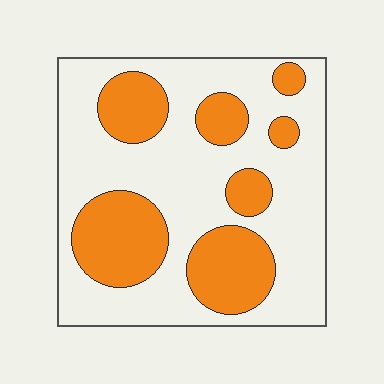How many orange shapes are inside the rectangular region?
7.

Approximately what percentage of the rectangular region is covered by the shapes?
Approximately 35%.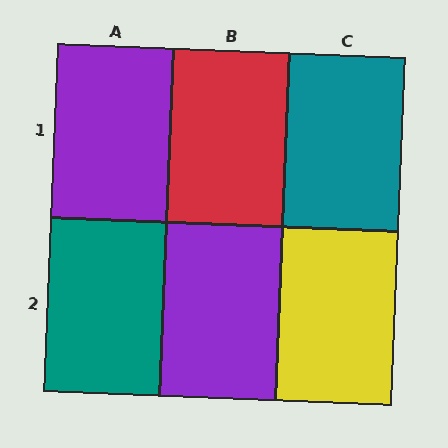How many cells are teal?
2 cells are teal.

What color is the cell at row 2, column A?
Teal.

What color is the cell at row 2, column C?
Yellow.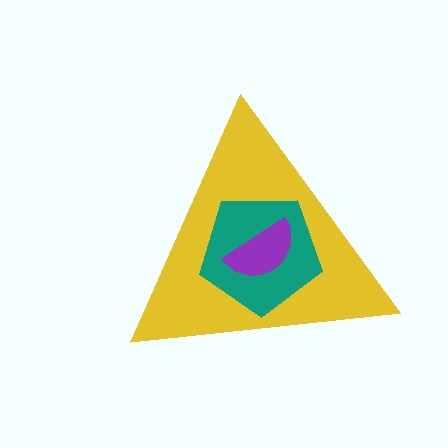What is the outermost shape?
The yellow triangle.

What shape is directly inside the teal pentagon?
The purple semicircle.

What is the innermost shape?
The purple semicircle.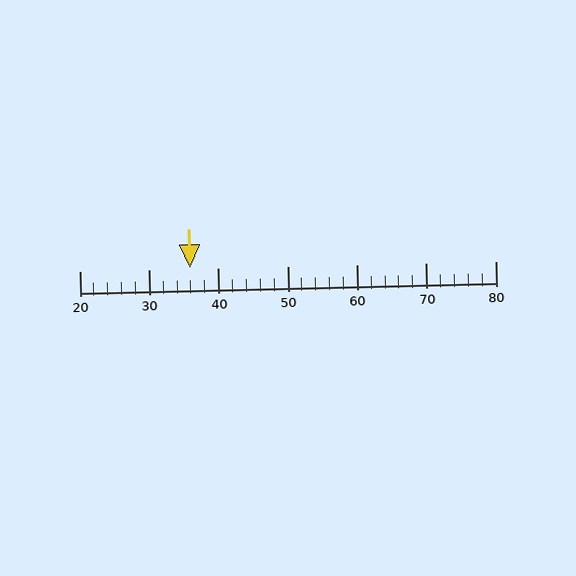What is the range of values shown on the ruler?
The ruler shows values from 20 to 80.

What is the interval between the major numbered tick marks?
The major tick marks are spaced 10 units apart.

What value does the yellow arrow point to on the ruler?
The yellow arrow points to approximately 36.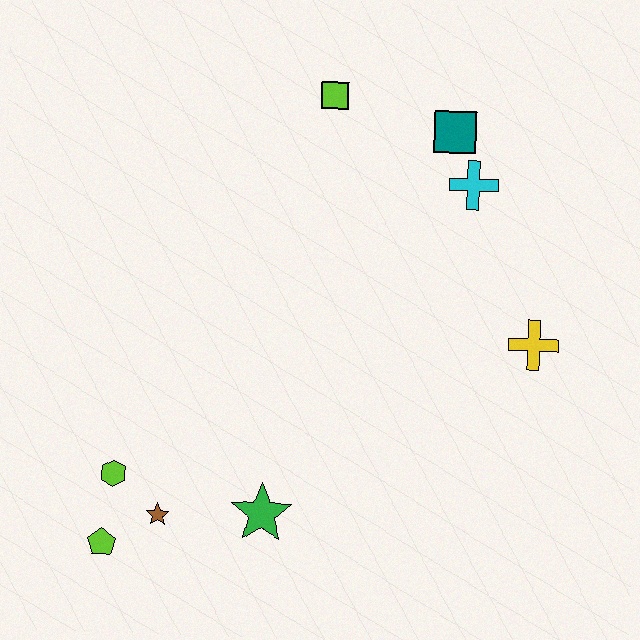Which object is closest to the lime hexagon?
The brown star is closest to the lime hexagon.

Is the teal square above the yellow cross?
Yes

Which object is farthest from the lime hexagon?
The teal square is farthest from the lime hexagon.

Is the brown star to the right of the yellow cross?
No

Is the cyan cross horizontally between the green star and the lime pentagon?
No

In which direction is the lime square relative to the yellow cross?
The lime square is above the yellow cross.